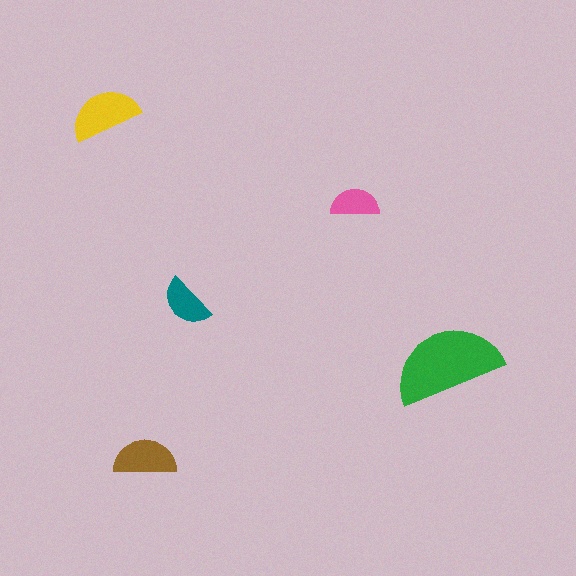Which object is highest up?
The yellow semicircle is topmost.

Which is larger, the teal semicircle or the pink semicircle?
The teal one.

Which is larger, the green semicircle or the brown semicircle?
The green one.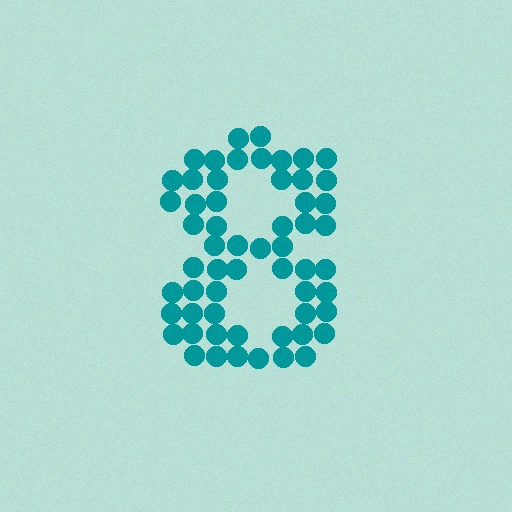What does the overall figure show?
The overall figure shows the digit 8.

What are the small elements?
The small elements are circles.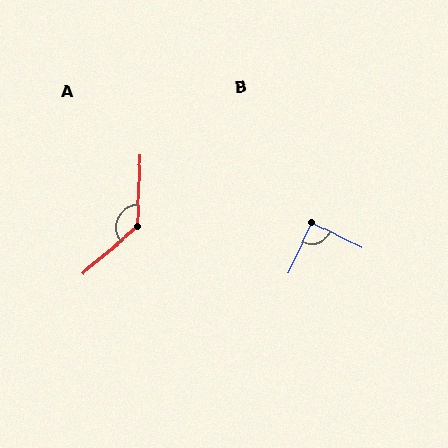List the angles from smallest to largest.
B (89°), A (133°).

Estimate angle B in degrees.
Approximately 89 degrees.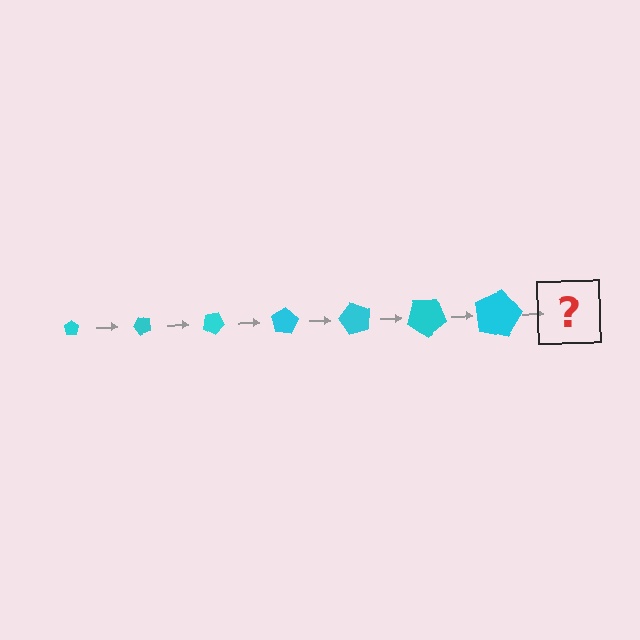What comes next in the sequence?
The next element should be a pentagon, larger than the previous one and rotated 350 degrees from the start.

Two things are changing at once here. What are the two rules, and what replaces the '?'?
The two rules are that the pentagon grows larger each step and it rotates 50 degrees each step. The '?' should be a pentagon, larger than the previous one and rotated 350 degrees from the start.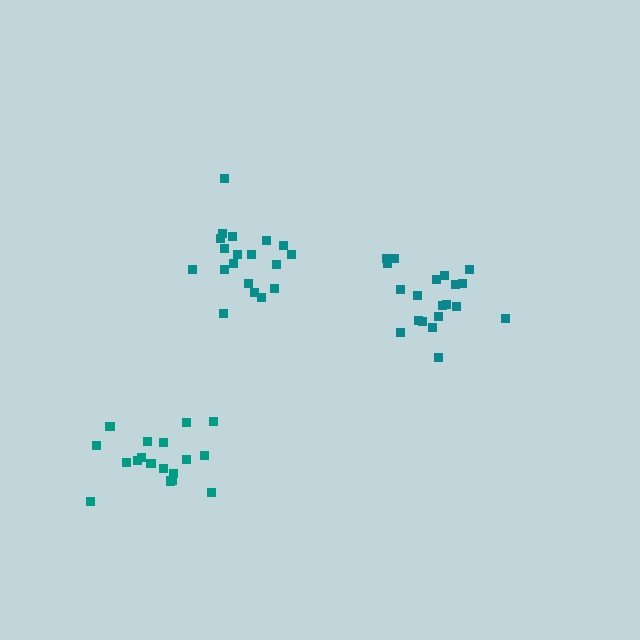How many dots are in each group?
Group 1: 20 dots, Group 2: 19 dots, Group 3: 18 dots (57 total).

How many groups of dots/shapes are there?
There are 3 groups.